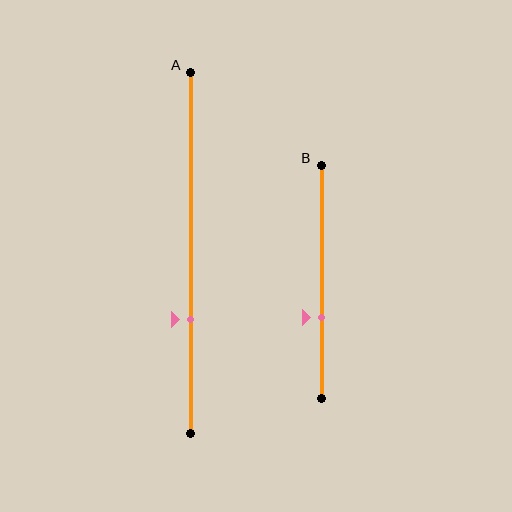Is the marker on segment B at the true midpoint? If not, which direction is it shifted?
No, the marker on segment B is shifted downward by about 15% of the segment length.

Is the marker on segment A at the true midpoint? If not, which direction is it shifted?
No, the marker on segment A is shifted downward by about 18% of the segment length.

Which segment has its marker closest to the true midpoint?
Segment B has its marker closest to the true midpoint.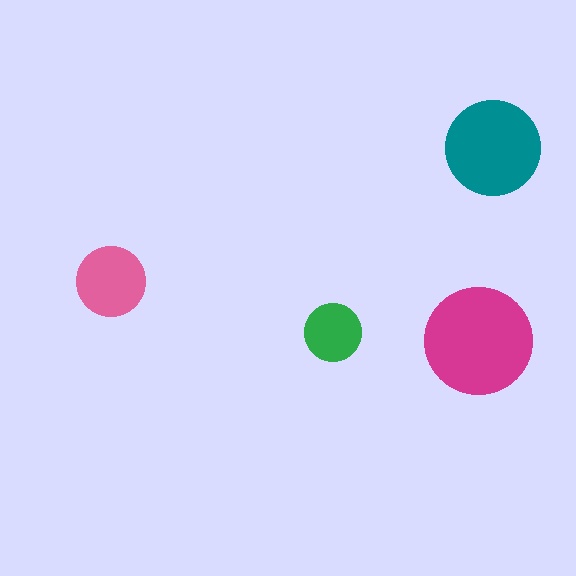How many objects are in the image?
There are 4 objects in the image.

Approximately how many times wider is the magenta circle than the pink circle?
About 1.5 times wider.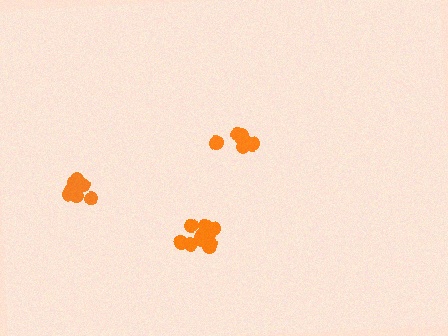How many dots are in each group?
Group 1: 8 dots, Group 2: 6 dots, Group 3: 11 dots (25 total).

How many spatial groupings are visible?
There are 3 spatial groupings.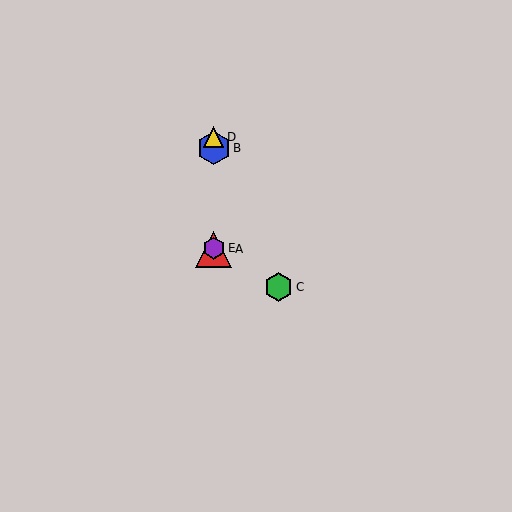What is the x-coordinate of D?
Object D is at x≈214.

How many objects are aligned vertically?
4 objects (A, B, D, E) are aligned vertically.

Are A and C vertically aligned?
No, A is at x≈214 and C is at x≈278.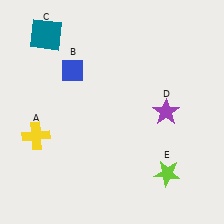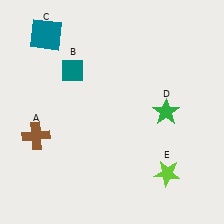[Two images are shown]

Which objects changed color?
A changed from yellow to brown. B changed from blue to teal. D changed from purple to green.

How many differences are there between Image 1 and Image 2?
There are 3 differences between the two images.